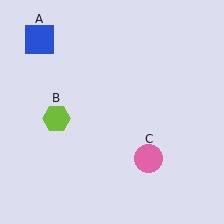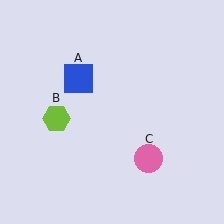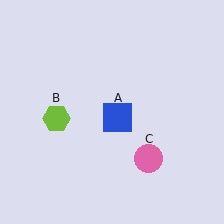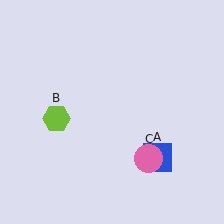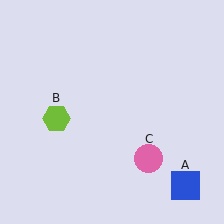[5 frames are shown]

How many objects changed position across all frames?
1 object changed position: blue square (object A).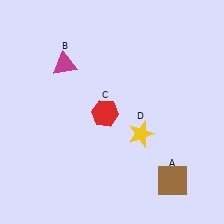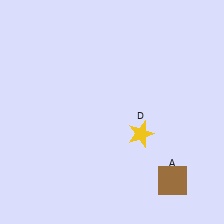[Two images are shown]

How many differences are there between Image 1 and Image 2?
There are 2 differences between the two images.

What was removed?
The red hexagon (C), the magenta triangle (B) were removed in Image 2.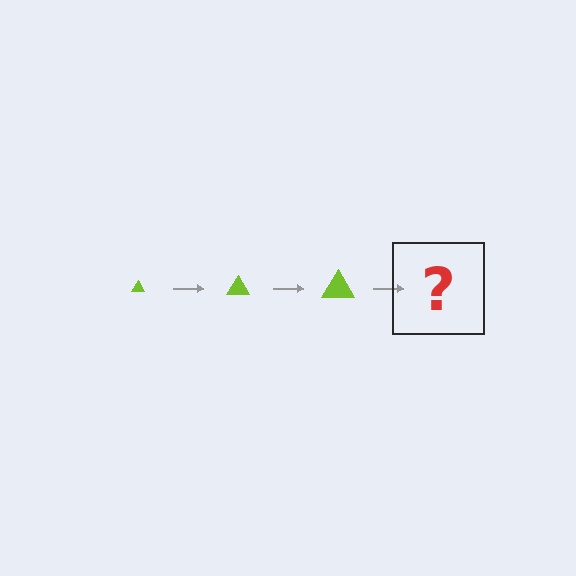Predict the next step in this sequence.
The next step is a lime triangle, larger than the previous one.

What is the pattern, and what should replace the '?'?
The pattern is that the triangle gets progressively larger each step. The '?' should be a lime triangle, larger than the previous one.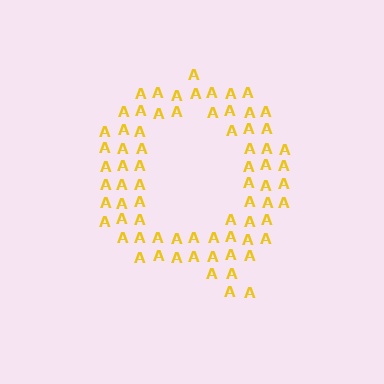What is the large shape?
The large shape is the letter Q.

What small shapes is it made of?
It is made of small letter A's.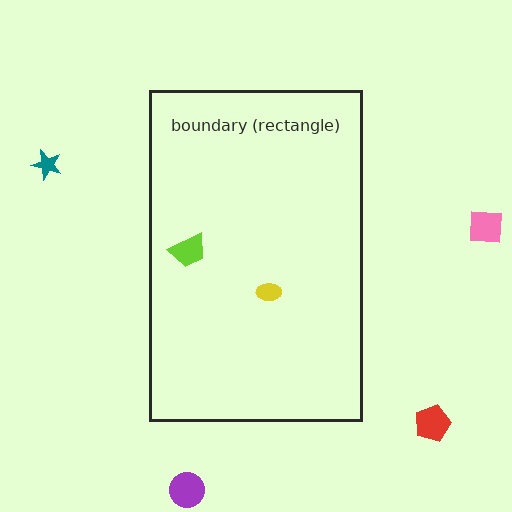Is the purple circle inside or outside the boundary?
Outside.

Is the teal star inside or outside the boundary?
Outside.